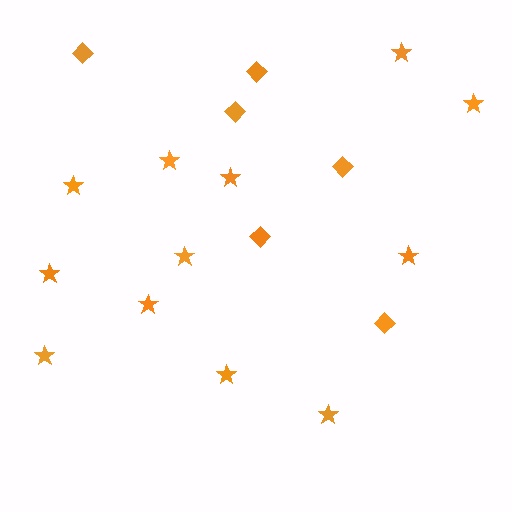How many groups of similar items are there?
There are 2 groups: one group of diamonds (6) and one group of stars (12).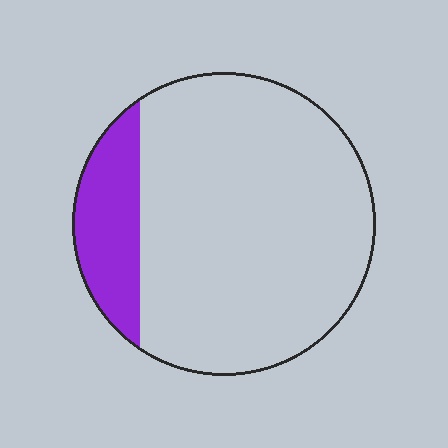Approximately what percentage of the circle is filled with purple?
Approximately 15%.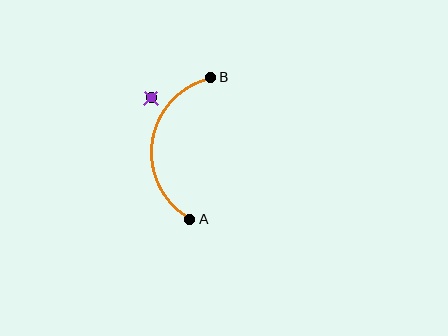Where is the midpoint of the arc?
The arc midpoint is the point on the curve farthest from the straight line joining A and B. It sits to the left of that line.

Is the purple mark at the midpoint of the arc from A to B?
No — the purple mark does not lie on the arc at all. It sits slightly outside the curve.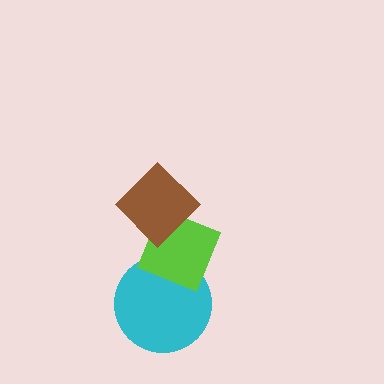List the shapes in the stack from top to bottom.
From top to bottom: the brown diamond, the lime diamond, the cyan circle.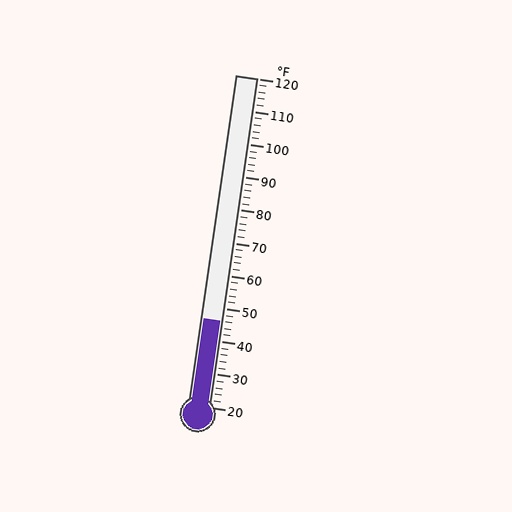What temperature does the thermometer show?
The thermometer shows approximately 46°F.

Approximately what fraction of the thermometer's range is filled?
The thermometer is filled to approximately 25% of its range.